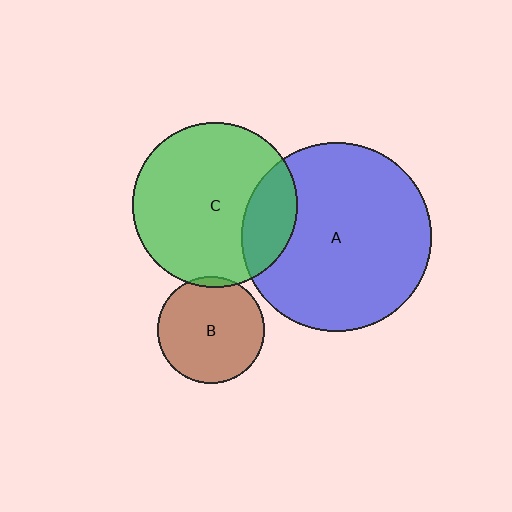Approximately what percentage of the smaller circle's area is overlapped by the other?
Approximately 5%.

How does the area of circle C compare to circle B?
Approximately 2.4 times.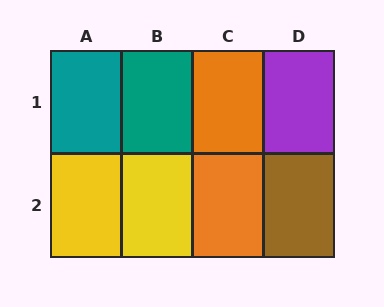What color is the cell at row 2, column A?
Yellow.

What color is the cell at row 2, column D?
Brown.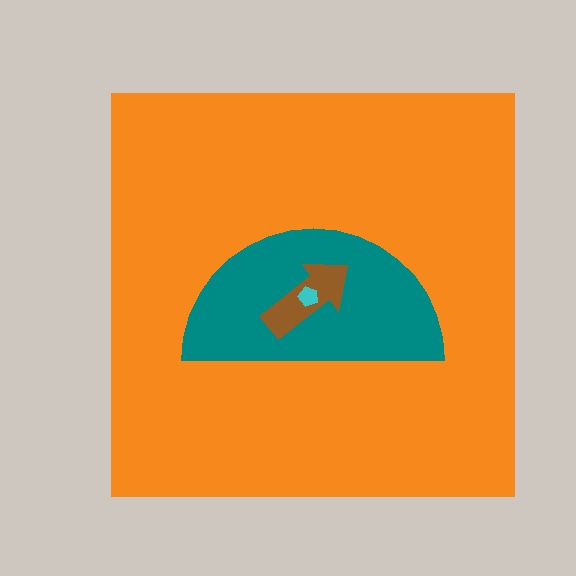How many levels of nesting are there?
4.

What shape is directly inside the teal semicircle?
The brown arrow.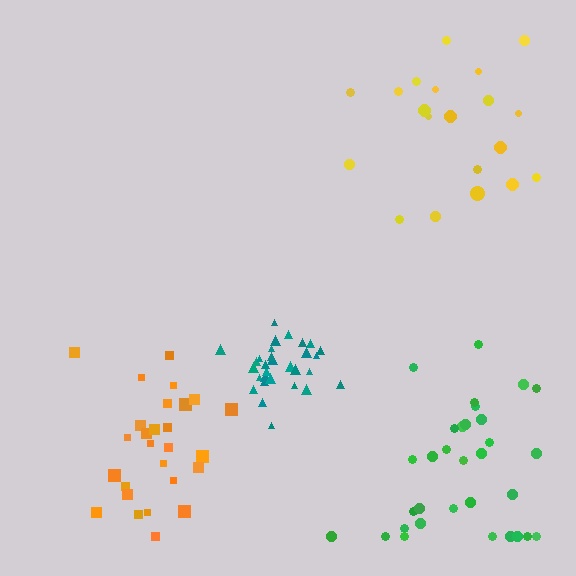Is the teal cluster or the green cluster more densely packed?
Teal.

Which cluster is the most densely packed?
Teal.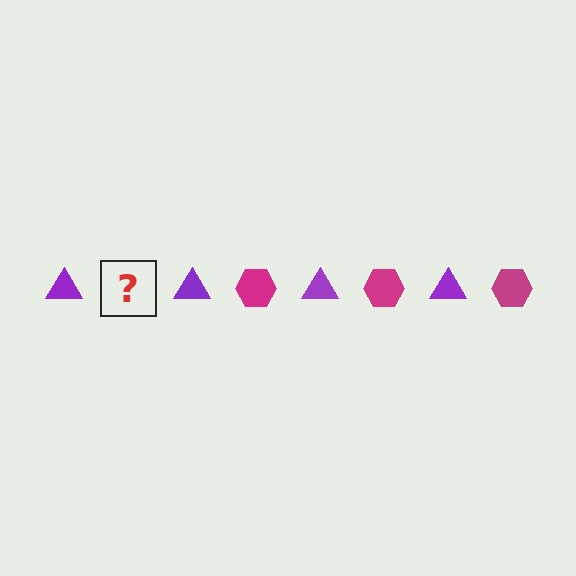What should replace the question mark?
The question mark should be replaced with a magenta hexagon.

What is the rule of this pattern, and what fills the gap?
The rule is that the pattern alternates between purple triangle and magenta hexagon. The gap should be filled with a magenta hexagon.